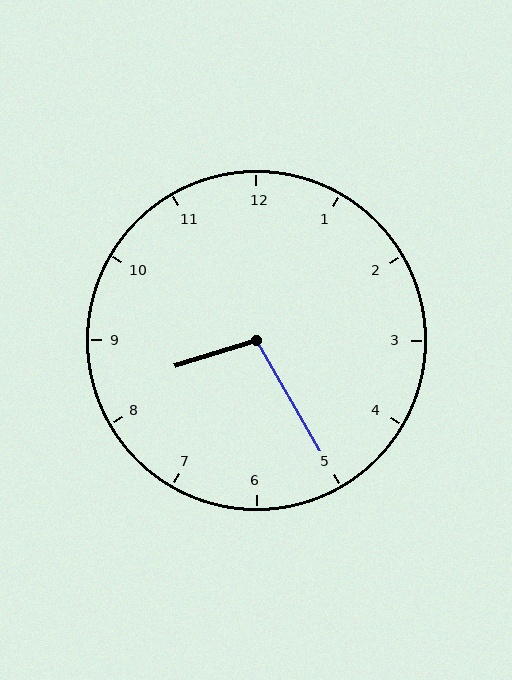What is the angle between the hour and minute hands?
Approximately 102 degrees.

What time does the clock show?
8:25.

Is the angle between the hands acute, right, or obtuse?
It is obtuse.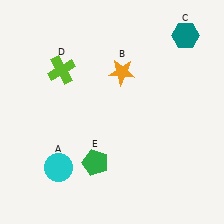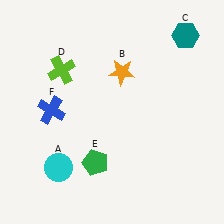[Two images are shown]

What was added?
A blue cross (F) was added in Image 2.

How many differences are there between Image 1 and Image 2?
There is 1 difference between the two images.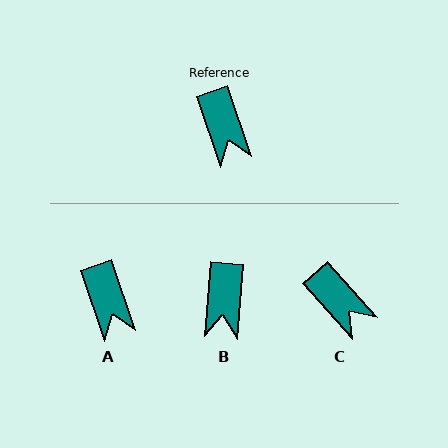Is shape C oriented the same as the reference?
No, it is off by about 23 degrees.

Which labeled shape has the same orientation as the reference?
A.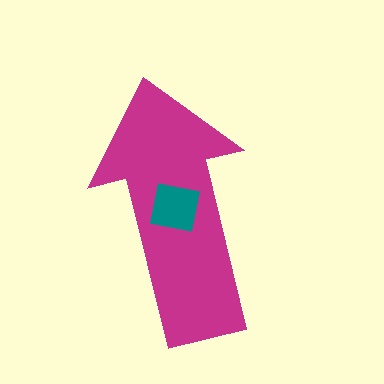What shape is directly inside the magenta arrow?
The teal square.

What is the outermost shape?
The magenta arrow.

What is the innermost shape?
The teal square.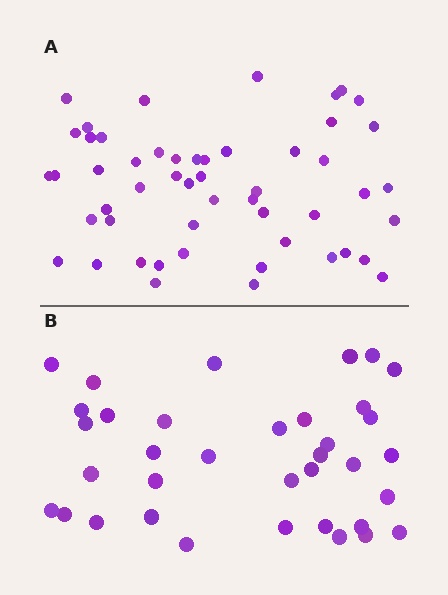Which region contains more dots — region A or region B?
Region A (the top region) has more dots.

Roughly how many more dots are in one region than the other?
Region A has approximately 15 more dots than region B.